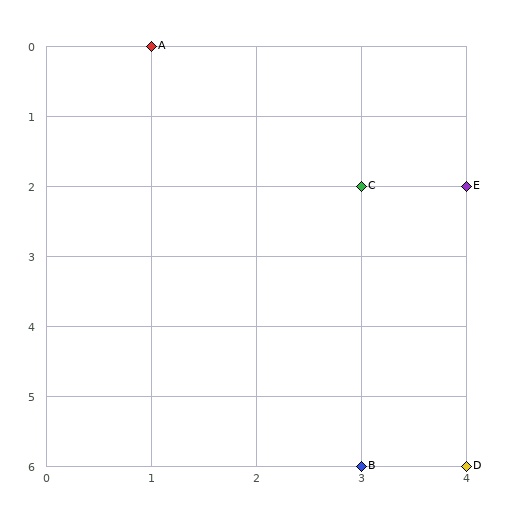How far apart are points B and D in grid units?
Points B and D are 1 column apart.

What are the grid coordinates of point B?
Point B is at grid coordinates (3, 6).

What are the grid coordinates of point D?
Point D is at grid coordinates (4, 6).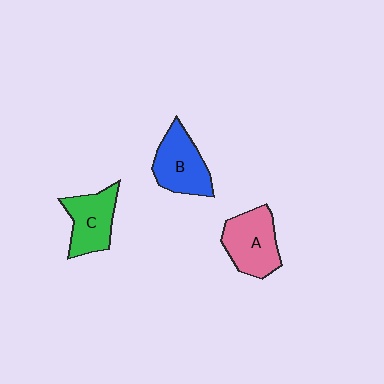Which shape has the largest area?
Shape A (pink).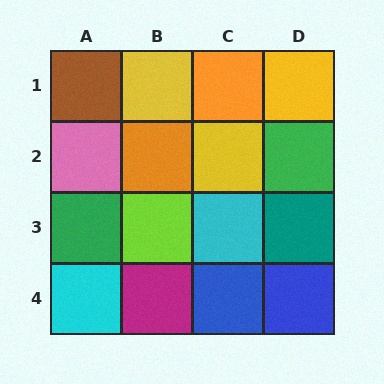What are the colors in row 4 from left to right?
Cyan, magenta, blue, blue.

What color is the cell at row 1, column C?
Orange.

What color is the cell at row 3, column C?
Cyan.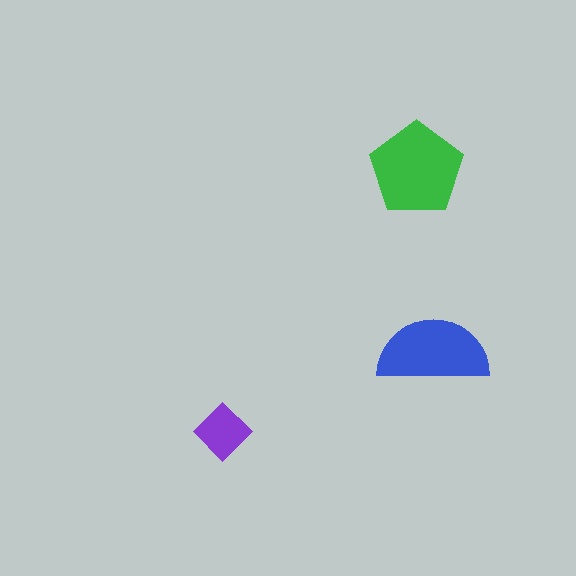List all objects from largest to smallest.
The green pentagon, the blue semicircle, the purple diamond.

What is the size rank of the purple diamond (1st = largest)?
3rd.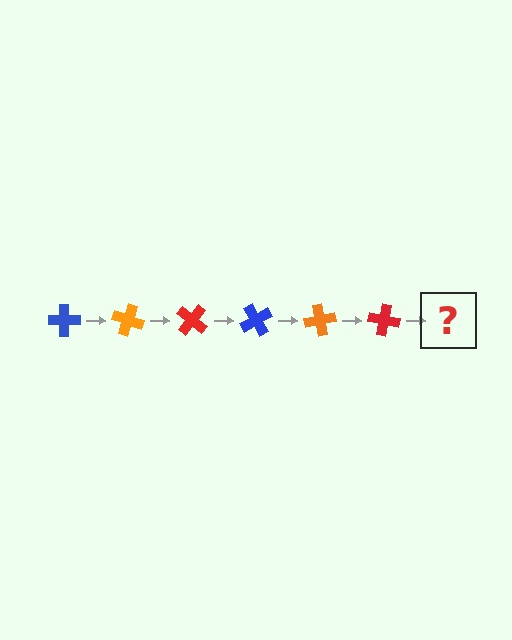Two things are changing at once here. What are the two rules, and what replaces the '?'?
The two rules are that it rotates 20 degrees each step and the color cycles through blue, orange, and red. The '?' should be a blue cross, rotated 120 degrees from the start.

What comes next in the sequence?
The next element should be a blue cross, rotated 120 degrees from the start.